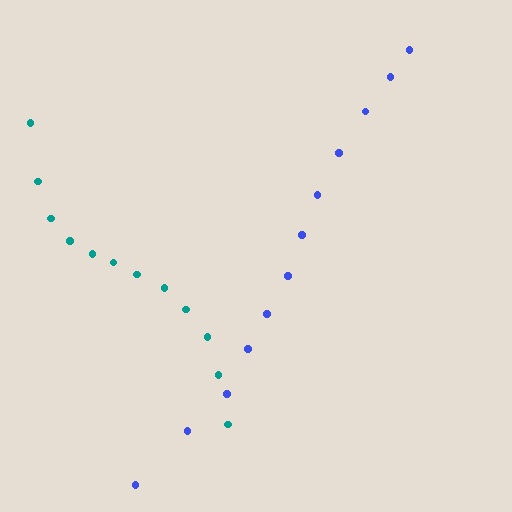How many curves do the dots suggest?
There are 2 distinct paths.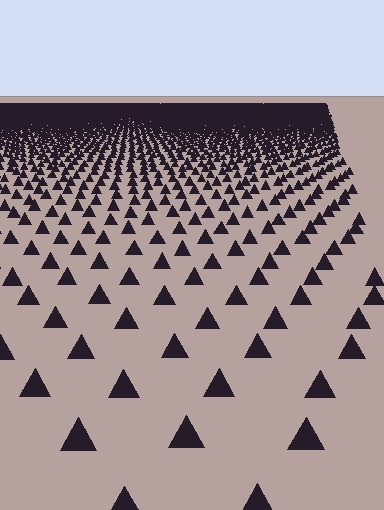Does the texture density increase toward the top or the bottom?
Density increases toward the top.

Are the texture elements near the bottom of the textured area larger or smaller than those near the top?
Larger. Near the bottom, elements are closer to the viewer and appear at a bigger on-screen size.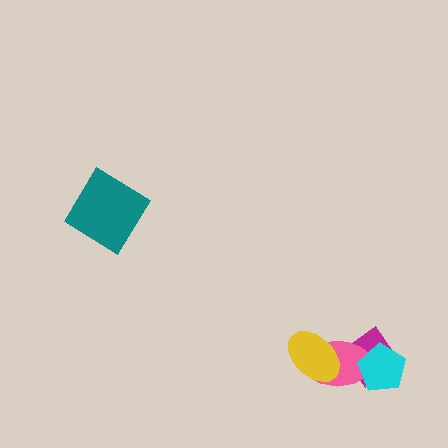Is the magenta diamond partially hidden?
Yes, it is partially covered by another shape.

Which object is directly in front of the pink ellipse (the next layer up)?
The yellow ellipse is directly in front of the pink ellipse.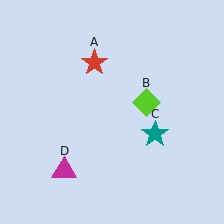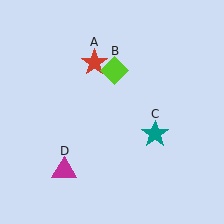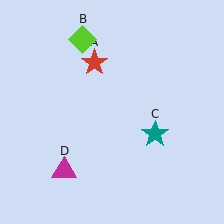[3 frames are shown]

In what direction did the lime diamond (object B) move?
The lime diamond (object B) moved up and to the left.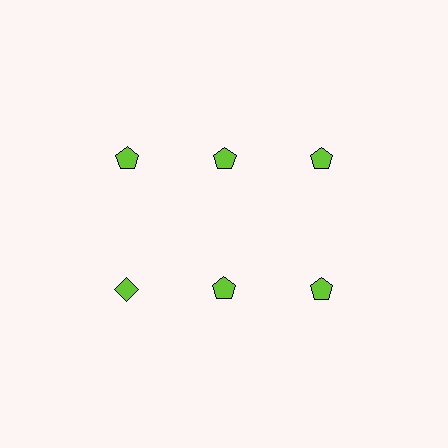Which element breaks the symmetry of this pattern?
The lime diamond in the second row, leftmost column breaks the symmetry. All other shapes are lime pentagons.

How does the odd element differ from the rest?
It has a different shape: diamond instead of pentagon.